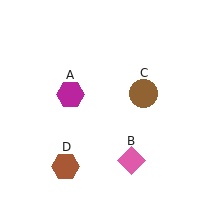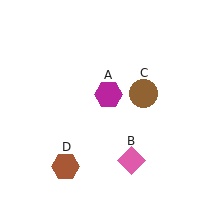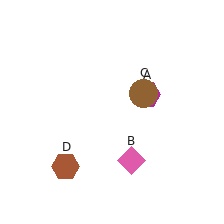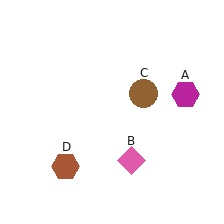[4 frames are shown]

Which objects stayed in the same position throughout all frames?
Pink diamond (object B) and brown circle (object C) and brown hexagon (object D) remained stationary.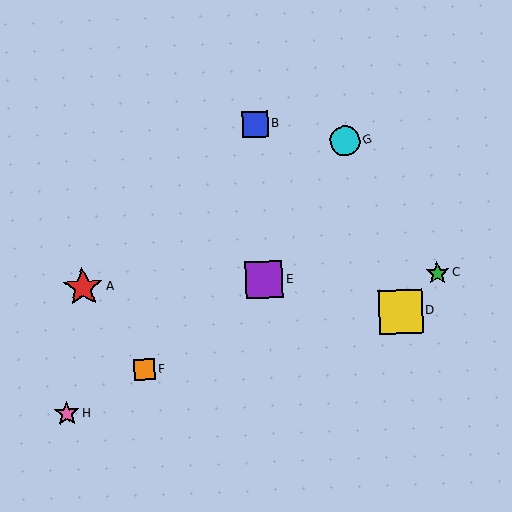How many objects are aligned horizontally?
3 objects (A, C, E) are aligned horizontally.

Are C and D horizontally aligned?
No, C is at y≈273 and D is at y≈312.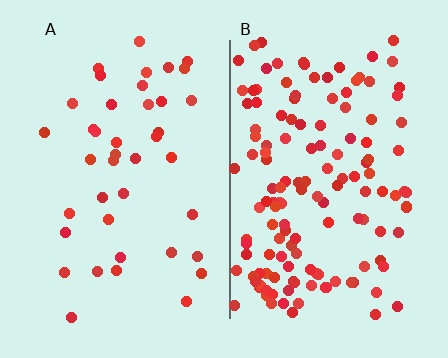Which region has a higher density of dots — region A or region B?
B (the right).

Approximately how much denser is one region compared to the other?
Approximately 3.5× — region B over region A.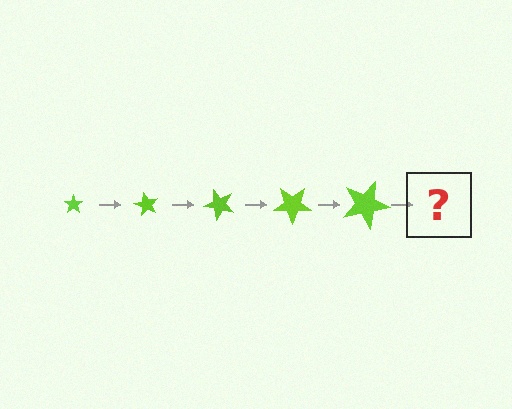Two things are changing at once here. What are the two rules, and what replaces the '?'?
The two rules are that the star grows larger each step and it rotates 60 degrees each step. The '?' should be a star, larger than the previous one and rotated 300 degrees from the start.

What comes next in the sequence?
The next element should be a star, larger than the previous one and rotated 300 degrees from the start.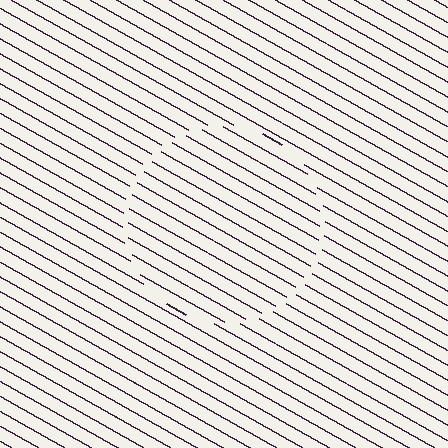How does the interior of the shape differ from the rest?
The interior of the shape contains the same grating, shifted by half a period — the contour is defined by the phase discontinuity where line-ends from the inner and outer gratings abut.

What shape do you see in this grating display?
An illusory circle. The interior of the shape contains the same grating, shifted by half a period — the contour is defined by the phase discontinuity where line-ends from the inner and outer gratings abut.